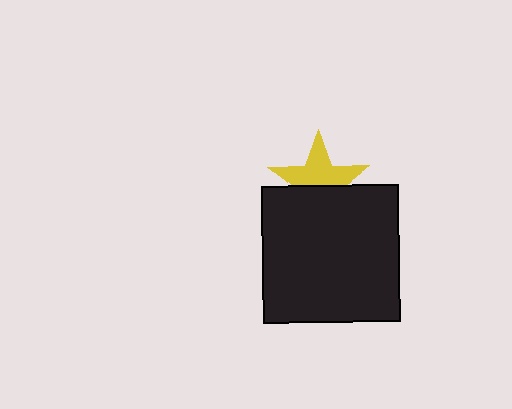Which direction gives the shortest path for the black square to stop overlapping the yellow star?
Moving down gives the shortest separation.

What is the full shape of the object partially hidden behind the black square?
The partially hidden object is a yellow star.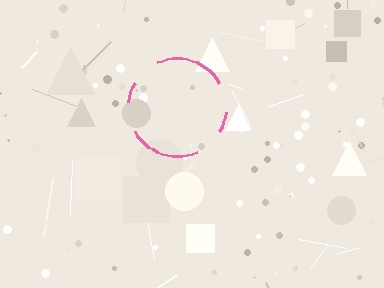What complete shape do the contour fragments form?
The contour fragments form a circle.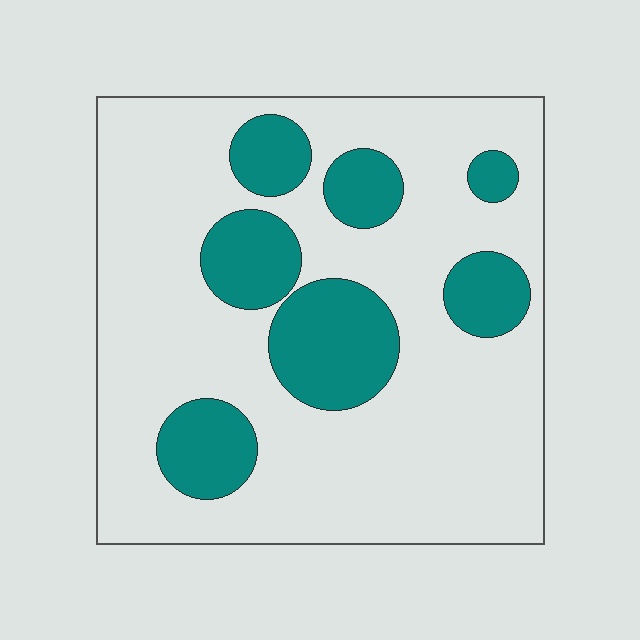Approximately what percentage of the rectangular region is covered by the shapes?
Approximately 25%.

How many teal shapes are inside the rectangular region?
7.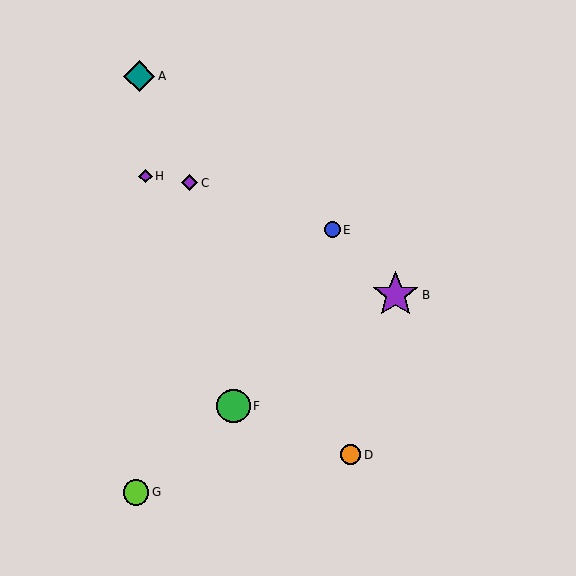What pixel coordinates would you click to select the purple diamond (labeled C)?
Click at (190, 183) to select the purple diamond C.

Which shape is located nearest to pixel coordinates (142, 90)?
The teal diamond (labeled A) at (139, 76) is nearest to that location.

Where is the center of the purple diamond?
The center of the purple diamond is at (190, 183).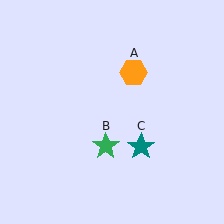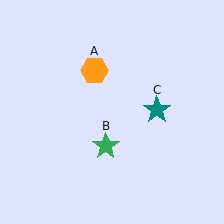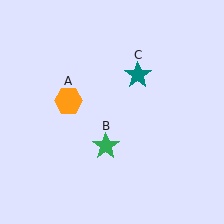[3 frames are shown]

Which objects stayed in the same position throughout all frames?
Green star (object B) remained stationary.